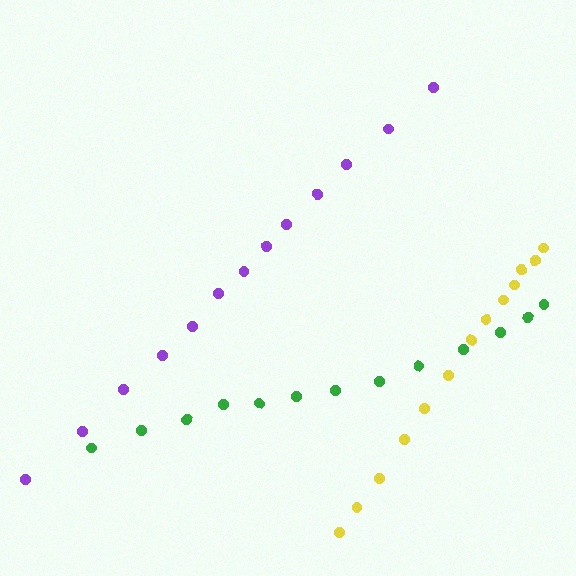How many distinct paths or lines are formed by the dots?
There are 3 distinct paths.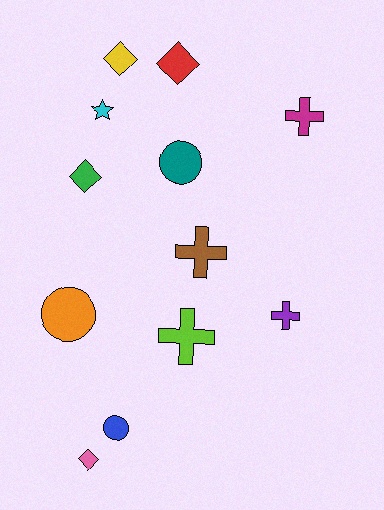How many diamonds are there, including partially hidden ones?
There are 4 diamonds.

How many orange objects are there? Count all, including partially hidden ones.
There is 1 orange object.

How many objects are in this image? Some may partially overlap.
There are 12 objects.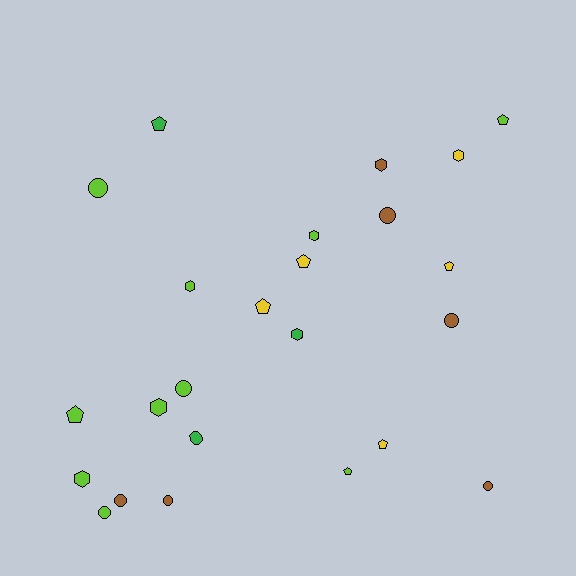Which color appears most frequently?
Lime, with 10 objects.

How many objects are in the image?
There are 24 objects.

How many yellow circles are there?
There are no yellow circles.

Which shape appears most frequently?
Circle, with 9 objects.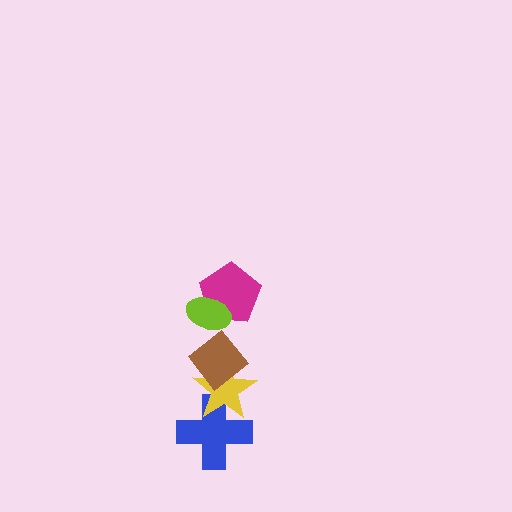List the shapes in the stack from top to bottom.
From top to bottom: the lime ellipse, the magenta pentagon, the brown diamond, the yellow star, the blue cross.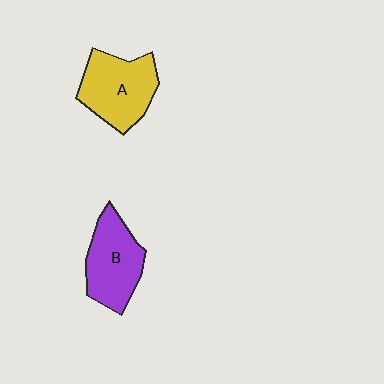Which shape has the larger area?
Shape A (yellow).